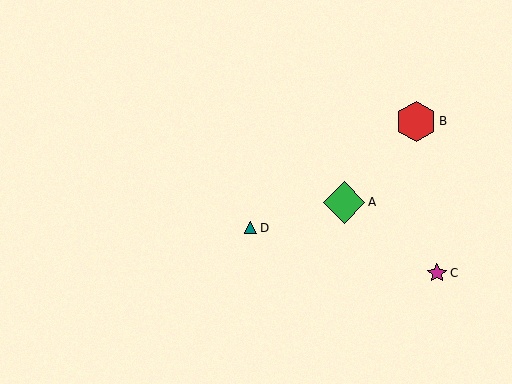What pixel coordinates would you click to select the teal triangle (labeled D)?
Click at (251, 228) to select the teal triangle D.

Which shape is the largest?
The green diamond (labeled A) is the largest.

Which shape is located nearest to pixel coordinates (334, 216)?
The green diamond (labeled A) at (344, 202) is nearest to that location.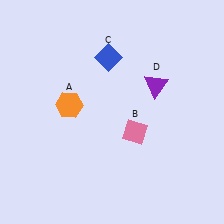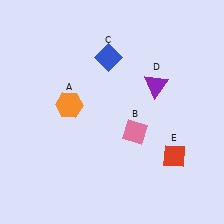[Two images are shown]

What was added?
A red diamond (E) was added in Image 2.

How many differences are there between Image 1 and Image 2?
There is 1 difference between the two images.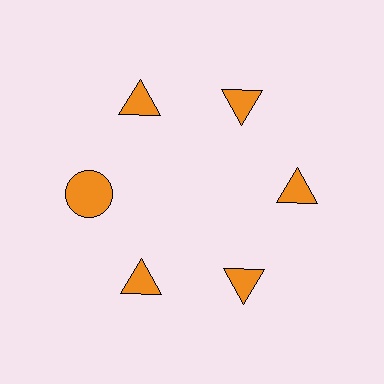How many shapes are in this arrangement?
There are 6 shapes arranged in a ring pattern.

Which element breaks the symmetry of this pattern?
The orange circle at roughly the 9 o'clock position breaks the symmetry. All other shapes are orange triangles.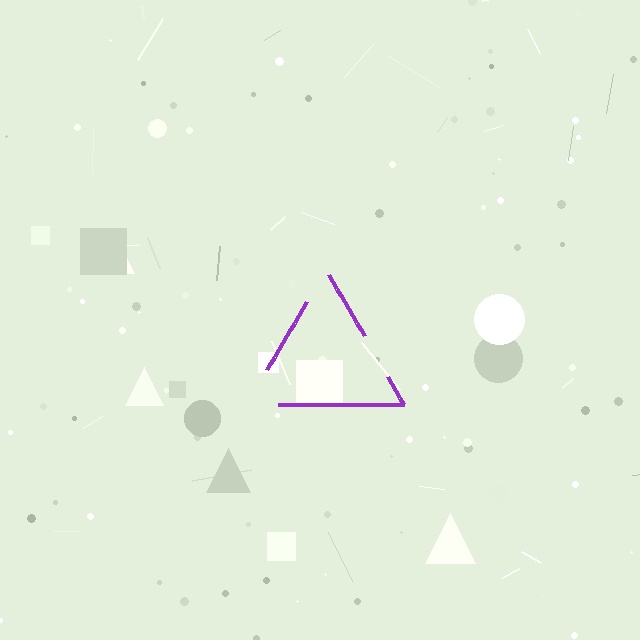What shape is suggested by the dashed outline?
The dashed outline suggests a triangle.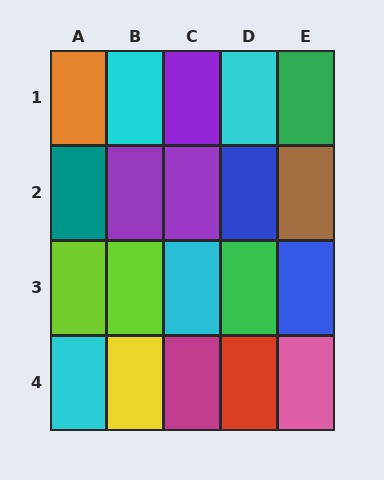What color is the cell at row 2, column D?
Blue.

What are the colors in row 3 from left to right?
Lime, lime, cyan, green, blue.